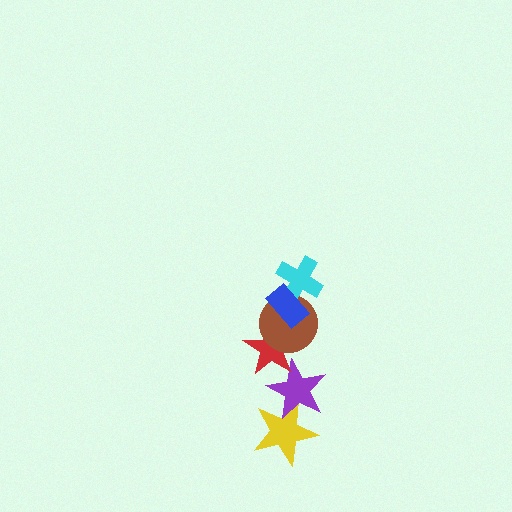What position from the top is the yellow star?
The yellow star is 6th from the top.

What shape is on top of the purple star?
The red star is on top of the purple star.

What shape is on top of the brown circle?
The cyan cross is on top of the brown circle.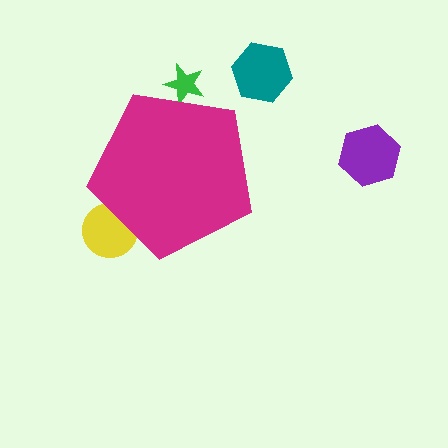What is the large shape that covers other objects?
A magenta pentagon.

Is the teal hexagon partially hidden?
No, the teal hexagon is fully visible.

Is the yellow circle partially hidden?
Yes, the yellow circle is partially hidden behind the magenta pentagon.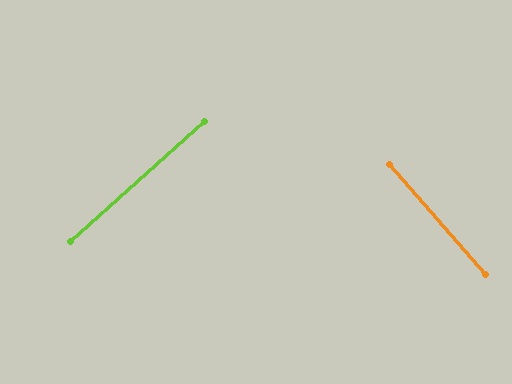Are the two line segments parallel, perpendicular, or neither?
Perpendicular — they meet at approximately 89°.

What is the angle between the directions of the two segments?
Approximately 89 degrees.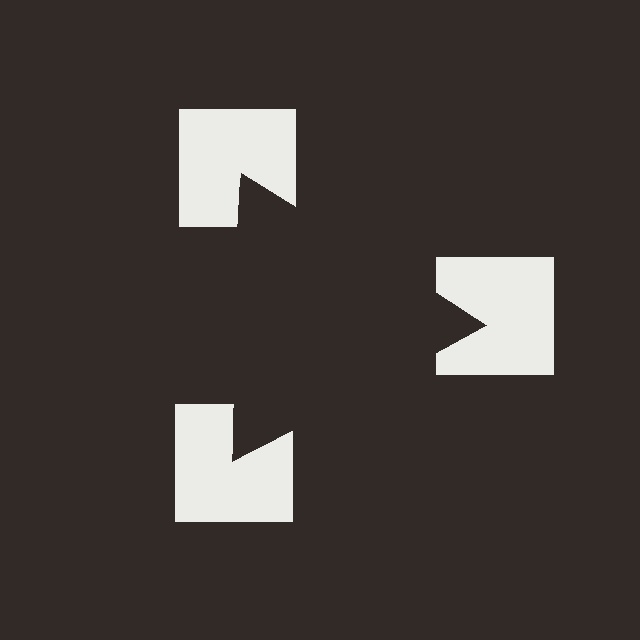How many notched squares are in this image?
There are 3 — one at each vertex of the illusory triangle.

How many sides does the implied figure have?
3 sides.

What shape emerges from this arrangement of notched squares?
An illusory triangle — its edges are inferred from the aligned wedge cuts in the notched squares, not physically drawn.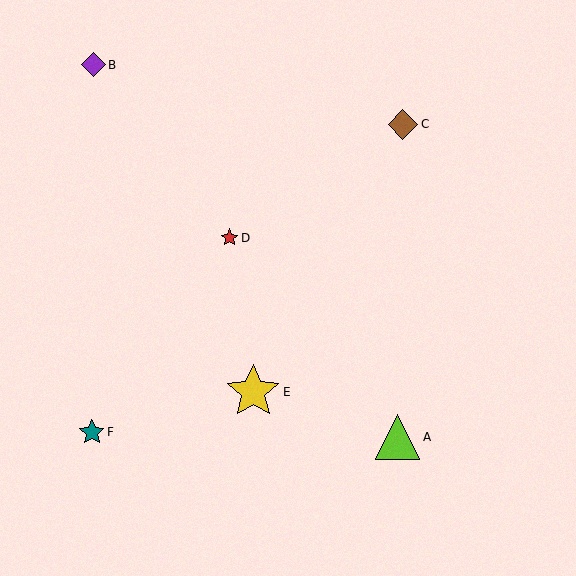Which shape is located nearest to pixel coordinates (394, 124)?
The brown diamond (labeled C) at (403, 124) is nearest to that location.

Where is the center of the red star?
The center of the red star is at (229, 238).